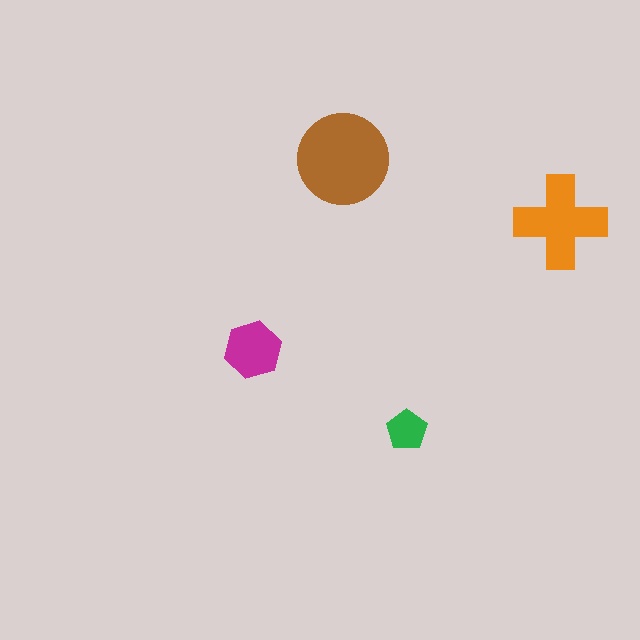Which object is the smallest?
The green pentagon.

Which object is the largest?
The brown circle.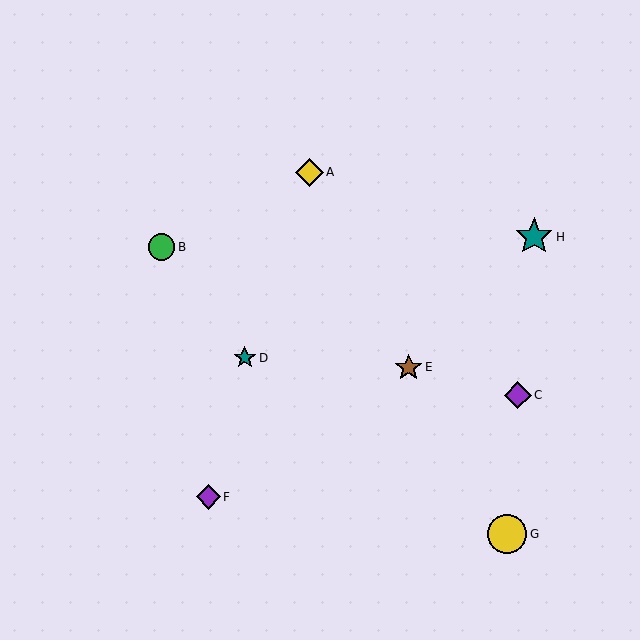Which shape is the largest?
The yellow circle (labeled G) is the largest.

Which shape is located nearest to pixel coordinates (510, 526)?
The yellow circle (labeled G) at (507, 534) is nearest to that location.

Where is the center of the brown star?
The center of the brown star is at (409, 367).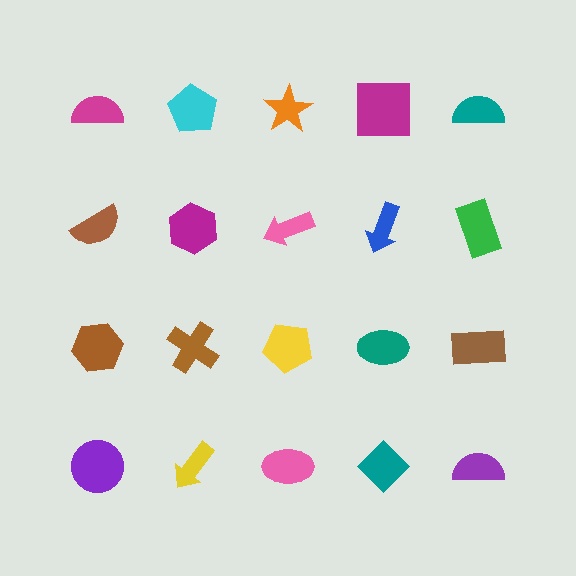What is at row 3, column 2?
A brown cross.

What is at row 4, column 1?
A purple circle.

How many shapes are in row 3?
5 shapes.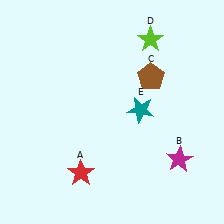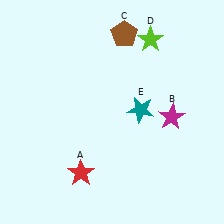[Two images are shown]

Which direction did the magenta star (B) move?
The magenta star (B) moved up.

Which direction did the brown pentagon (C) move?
The brown pentagon (C) moved up.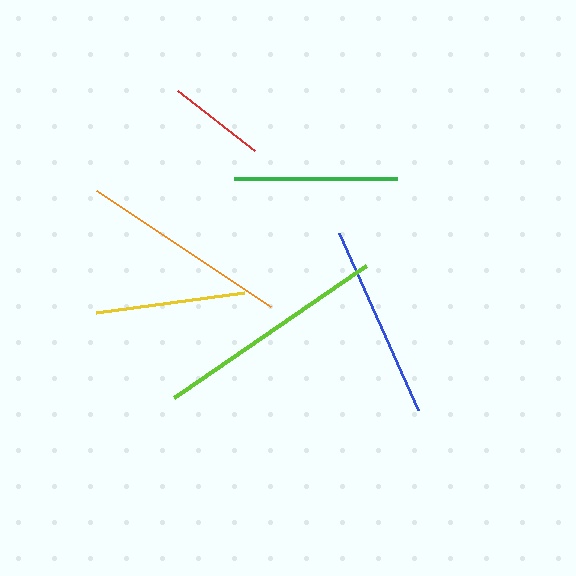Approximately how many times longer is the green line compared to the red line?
The green line is approximately 1.7 times the length of the red line.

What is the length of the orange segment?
The orange segment is approximately 210 pixels long.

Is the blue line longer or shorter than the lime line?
The lime line is longer than the blue line.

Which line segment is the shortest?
The red line is the shortest at approximately 98 pixels.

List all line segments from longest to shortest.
From longest to shortest: lime, orange, blue, green, yellow, red.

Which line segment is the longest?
The lime line is the longest at approximately 232 pixels.